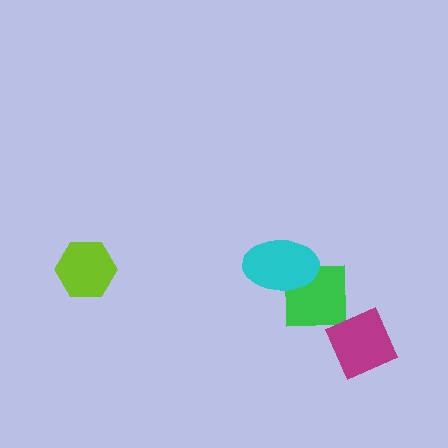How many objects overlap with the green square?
1 object overlaps with the green square.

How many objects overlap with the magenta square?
0 objects overlap with the magenta square.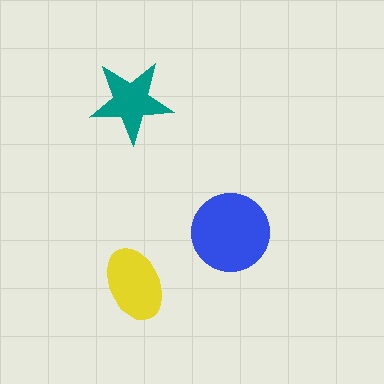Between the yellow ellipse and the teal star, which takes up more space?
The yellow ellipse.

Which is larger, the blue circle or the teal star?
The blue circle.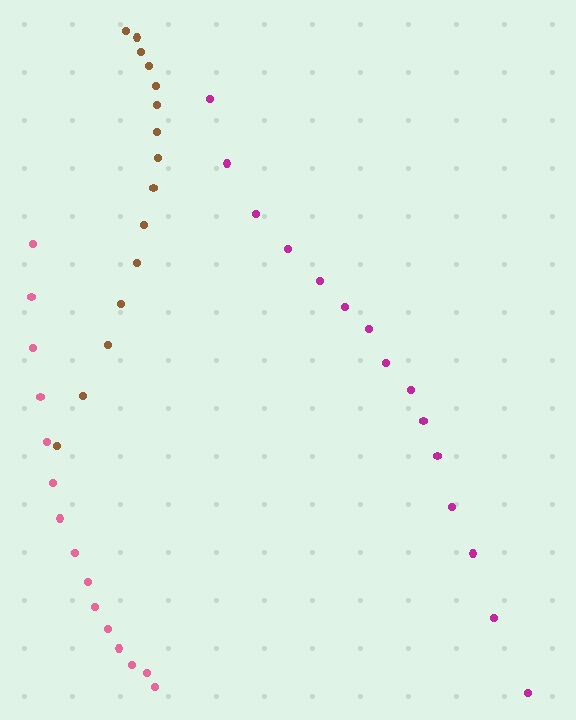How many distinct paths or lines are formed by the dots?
There are 3 distinct paths.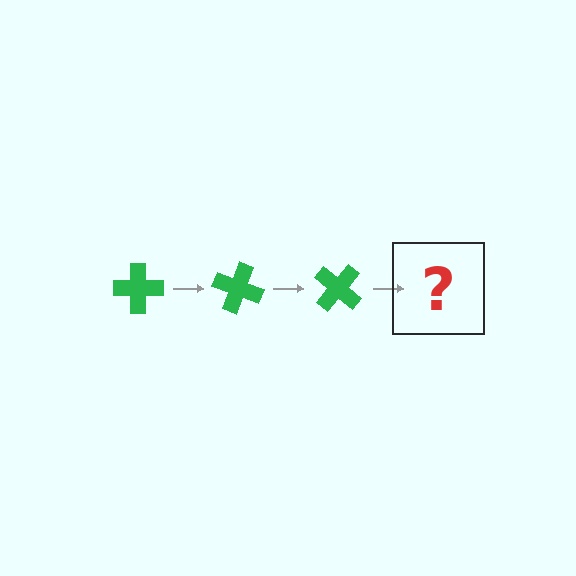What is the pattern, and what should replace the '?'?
The pattern is that the cross rotates 20 degrees each step. The '?' should be a green cross rotated 60 degrees.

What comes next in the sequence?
The next element should be a green cross rotated 60 degrees.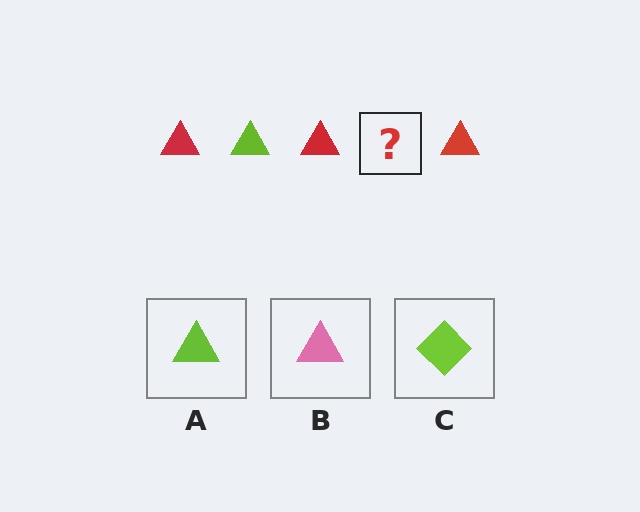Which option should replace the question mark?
Option A.